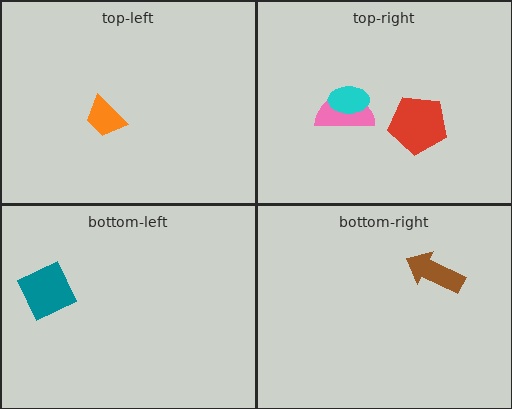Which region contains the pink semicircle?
The top-right region.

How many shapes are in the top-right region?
3.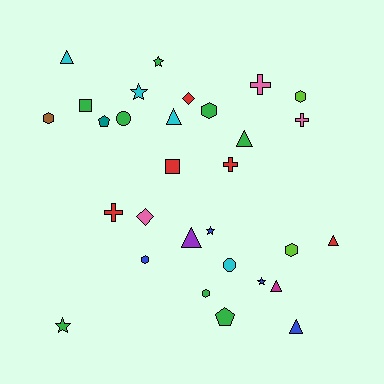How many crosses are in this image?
There are 4 crosses.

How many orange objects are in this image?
There are no orange objects.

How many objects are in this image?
There are 30 objects.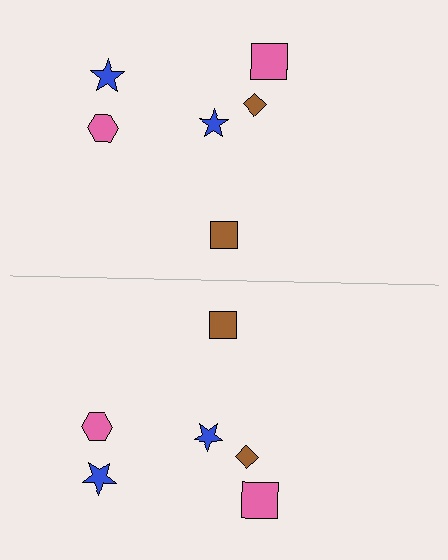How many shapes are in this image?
There are 12 shapes in this image.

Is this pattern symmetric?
Yes, this pattern has bilateral (reflection) symmetry.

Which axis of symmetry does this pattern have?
The pattern has a horizontal axis of symmetry running through the center of the image.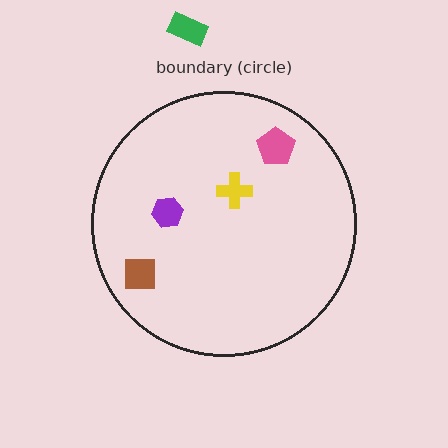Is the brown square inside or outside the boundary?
Inside.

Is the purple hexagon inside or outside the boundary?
Inside.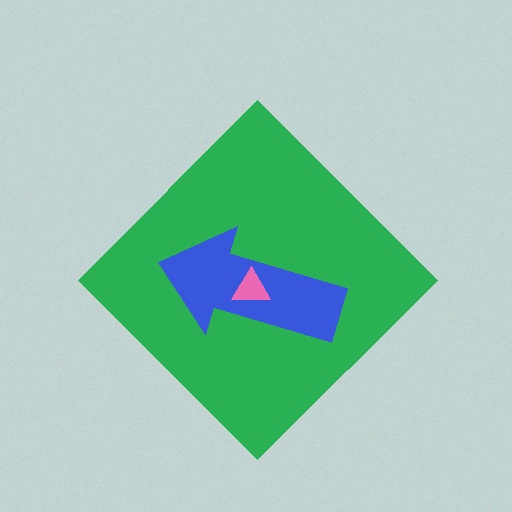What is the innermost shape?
The pink triangle.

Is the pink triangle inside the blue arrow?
Yes.